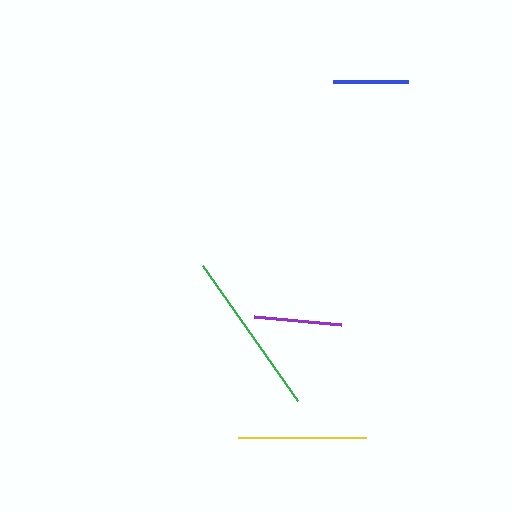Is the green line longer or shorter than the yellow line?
The green line is longer than the yellow line.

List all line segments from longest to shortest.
From longest to shortest: green, yellow, purple, blue.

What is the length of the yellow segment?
The yellow segment is approximately 128 pixels long.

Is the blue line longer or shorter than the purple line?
The purple line is longer than the blue line.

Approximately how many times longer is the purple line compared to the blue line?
The purple line is approximately 1.2 times the length of the blue line.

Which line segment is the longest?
The green line is the longest at approximately 165 pixels.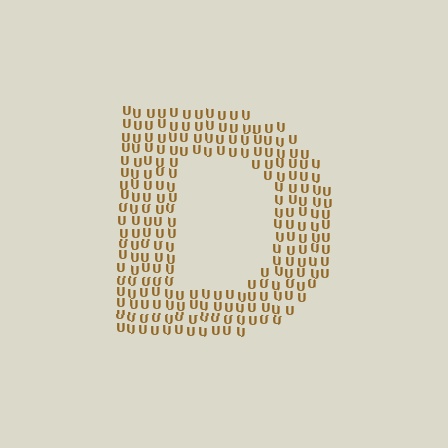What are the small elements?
The small elements are letter U's.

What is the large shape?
The large shape is the letter D.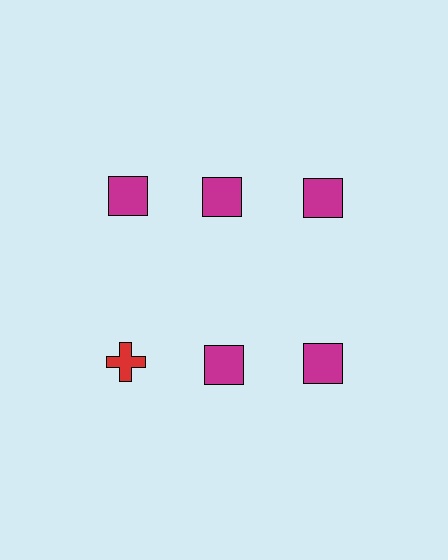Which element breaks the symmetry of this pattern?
The red cross in the second row, leftmost column breaks the symmetry. All other shapes are magenta squares.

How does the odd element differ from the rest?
It differs in both color (red instead of magenta) and shape (cross instead of square).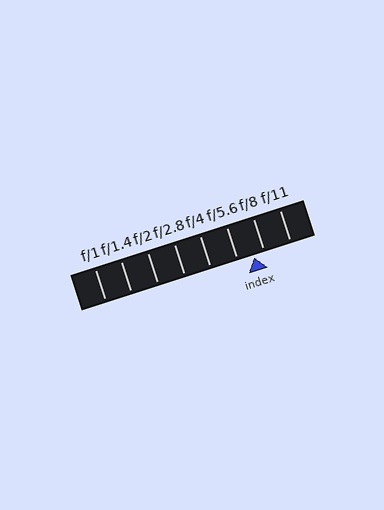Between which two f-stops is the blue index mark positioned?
The index mark is between f/5.6 and f/8.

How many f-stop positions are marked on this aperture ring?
There are 8 f-stop positions marked.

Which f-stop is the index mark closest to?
The index mark is closest to f/8.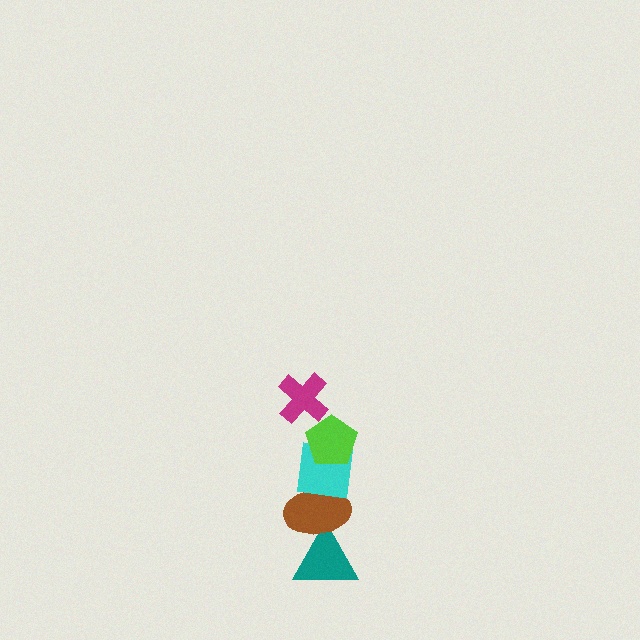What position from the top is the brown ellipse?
The brown ellipse is 4th from the top.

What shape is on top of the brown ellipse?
The cyan square is on top of the brown ellipse.